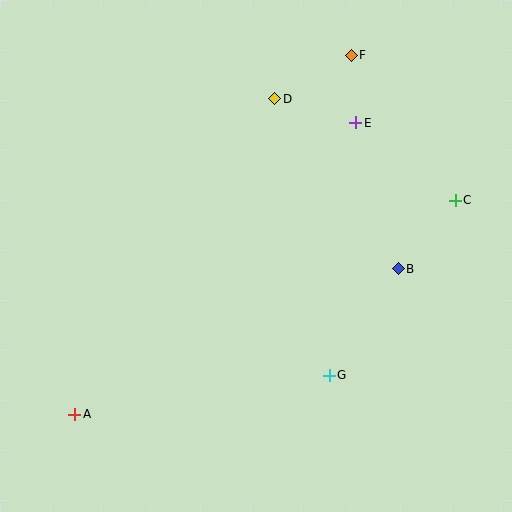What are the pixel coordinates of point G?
Point G is at (329, 375).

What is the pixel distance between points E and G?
The distance between E and G is 254 pixels.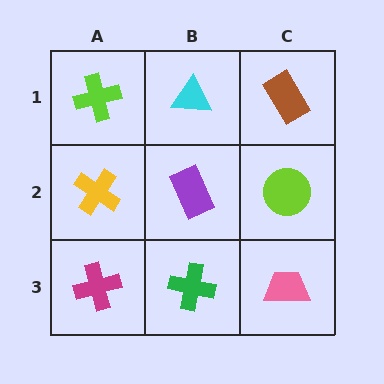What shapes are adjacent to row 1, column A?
A yellow cross (row 2, column A), a cyan triangle (row 1, column B).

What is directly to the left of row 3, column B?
A magenta cross.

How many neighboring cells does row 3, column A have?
2.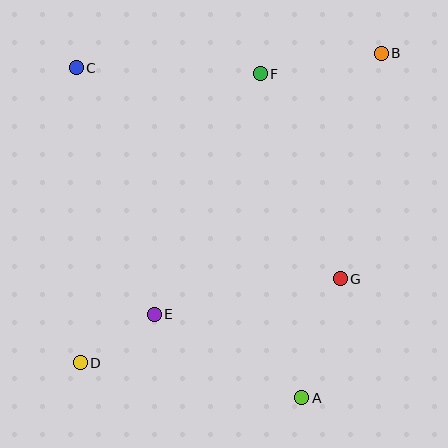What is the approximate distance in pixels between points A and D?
The distance between A and D is approximately 225 pixels.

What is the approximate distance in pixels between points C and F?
The distance between C and F is approximately 184 pixels.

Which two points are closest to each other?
Points D and E are closest to each other.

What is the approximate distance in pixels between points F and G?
The distance between F and G is approximately 220 pixels.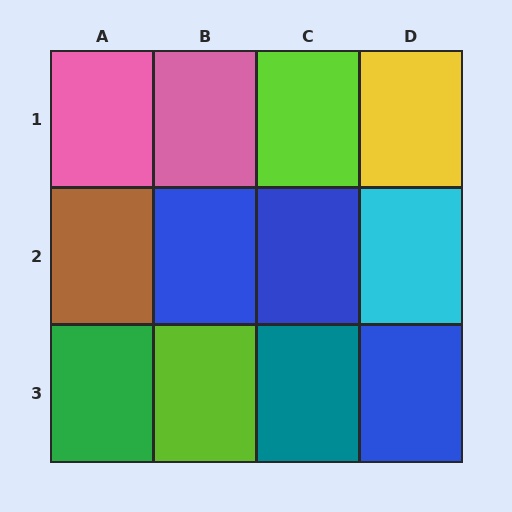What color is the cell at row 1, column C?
Lime.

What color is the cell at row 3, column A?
Green.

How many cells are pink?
2 cells are pink.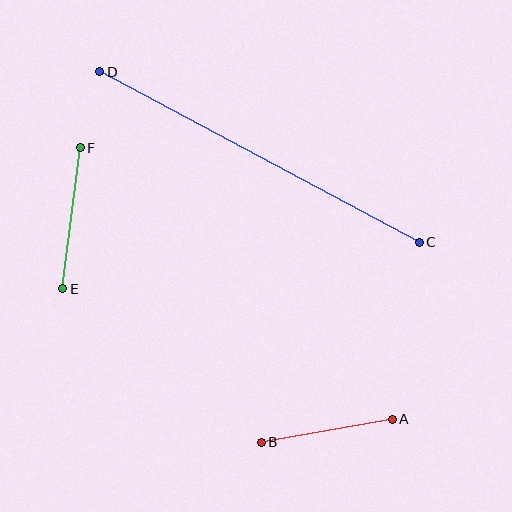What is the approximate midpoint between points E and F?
The midpoint is at approximately (71, 218) pixels.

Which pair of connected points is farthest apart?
Points C and D are farthest apart.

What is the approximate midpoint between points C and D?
The midpoint is at approximately (259, 157) pixels.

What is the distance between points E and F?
The distance is approximately 142 pixels.